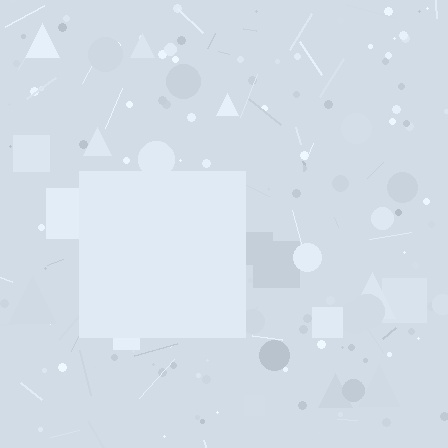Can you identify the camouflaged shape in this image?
The camouflaged shape is a square.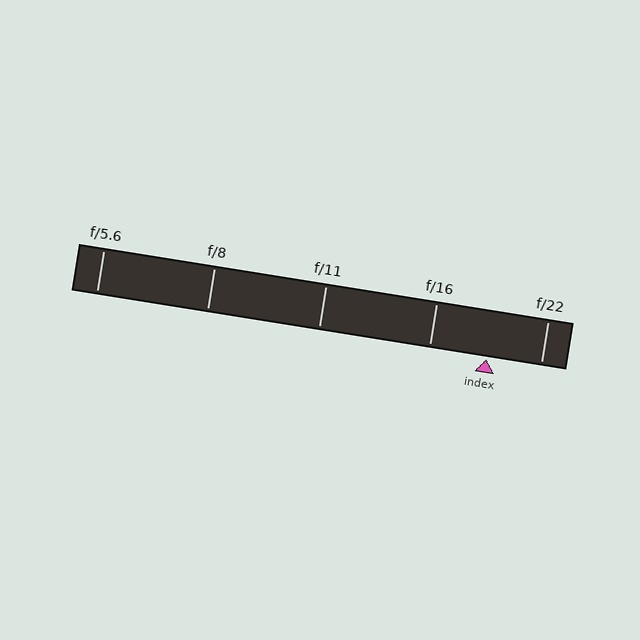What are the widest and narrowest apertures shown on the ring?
The widest aperture shown is f/5.6 and the narrowest is f/22.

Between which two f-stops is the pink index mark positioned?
The index mark is between f/16 and f/22.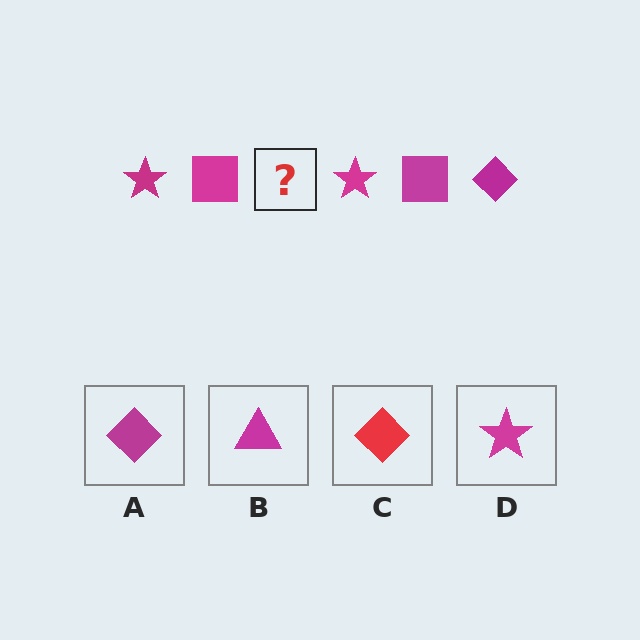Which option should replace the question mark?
Option A.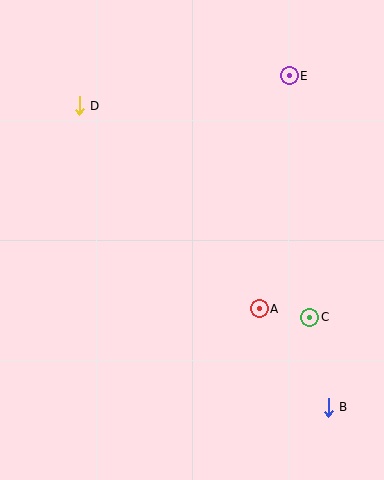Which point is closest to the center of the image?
Point A at (259, 309) is closest to the center.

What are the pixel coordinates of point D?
Point D is at (79, 106).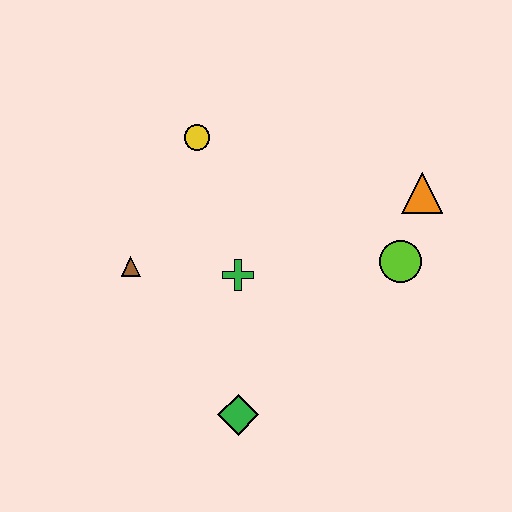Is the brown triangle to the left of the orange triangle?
Yes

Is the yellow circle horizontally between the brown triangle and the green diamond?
Yes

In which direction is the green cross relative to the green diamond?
The green cross is above the green diamond.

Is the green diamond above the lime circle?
No